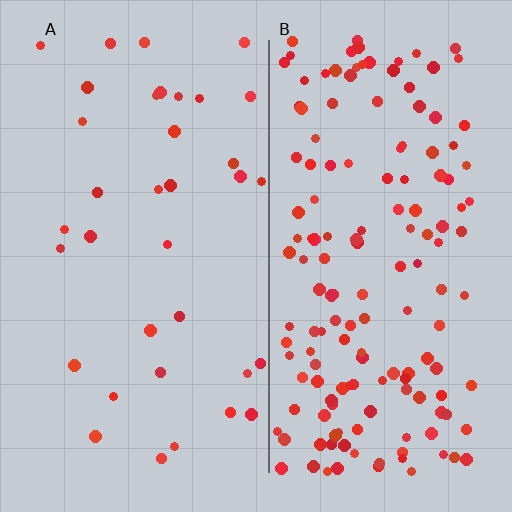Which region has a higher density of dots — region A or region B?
B (the right).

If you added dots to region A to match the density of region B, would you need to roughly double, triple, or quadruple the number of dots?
Approximately quadruple.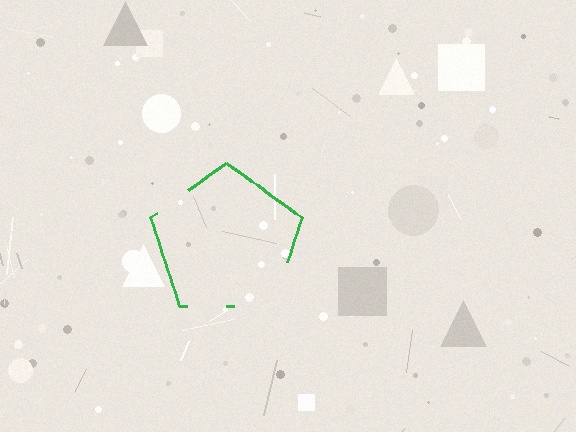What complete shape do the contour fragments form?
The contour fragments form a pentagon.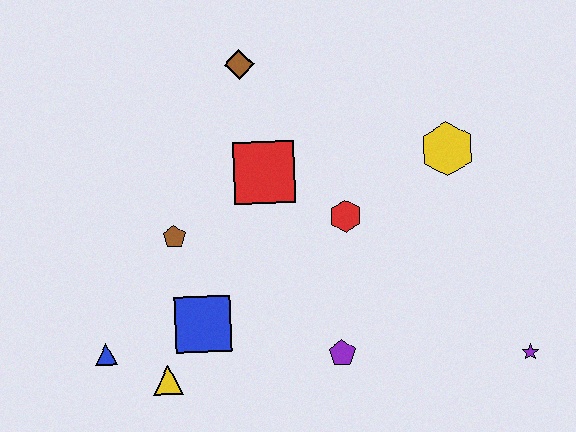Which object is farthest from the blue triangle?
The purple star is farthest from the blue triangle.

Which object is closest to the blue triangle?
The yellow triangle is closest to the blue triangle.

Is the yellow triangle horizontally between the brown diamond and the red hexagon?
No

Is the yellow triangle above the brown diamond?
No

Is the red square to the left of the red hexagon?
Yes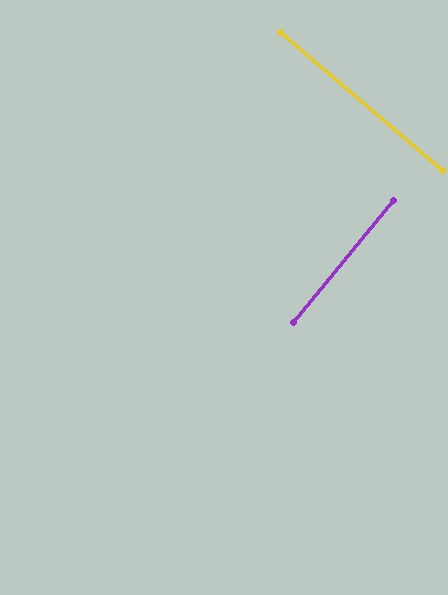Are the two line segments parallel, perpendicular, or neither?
Perpendicular — they meet at approximately 89°.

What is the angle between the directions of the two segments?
Approximately 89 degrees.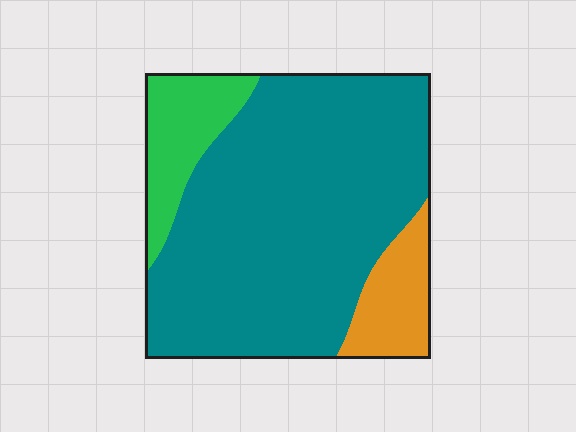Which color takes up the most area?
Teal, at roughly 75%.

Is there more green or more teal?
Teal.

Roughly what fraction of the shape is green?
Green takes up about one eighth (1/8) of the shape.